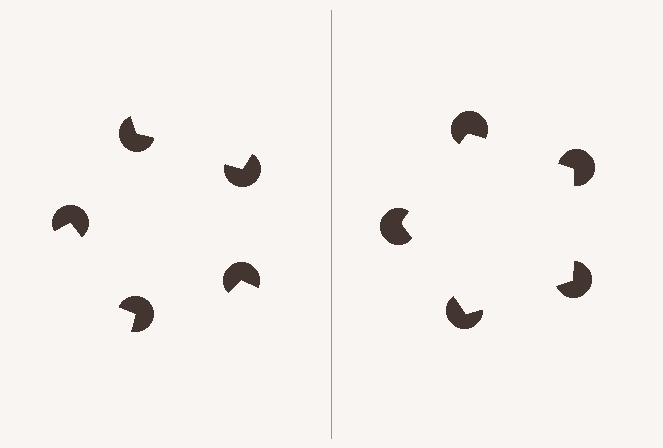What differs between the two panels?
The pac-man discs are positioned identically on both sides; only the wedge orientations differ. On the right they align to a pentagon; on the left they are misaligned.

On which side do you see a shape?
An illusory pentagon appears on the right side. On the left side the wedge cuts are rotated, so no coherent shape forms.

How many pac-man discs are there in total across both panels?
10 — 5 on each side.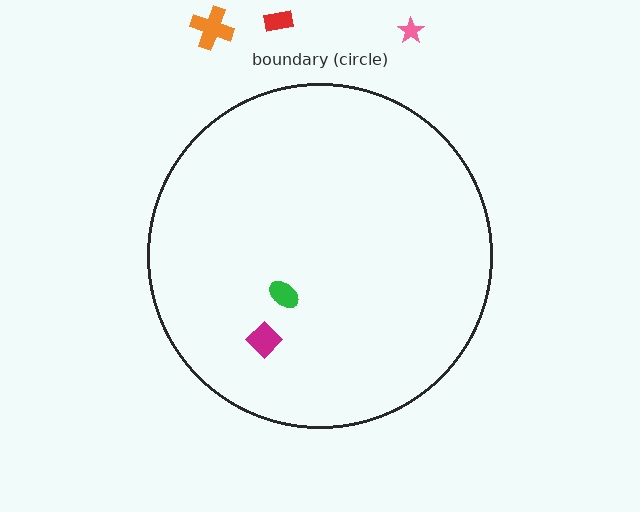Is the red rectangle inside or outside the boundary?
Outside.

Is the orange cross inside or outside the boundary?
Outside.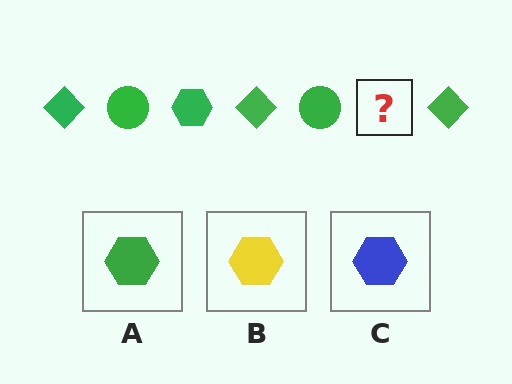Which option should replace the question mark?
Option A.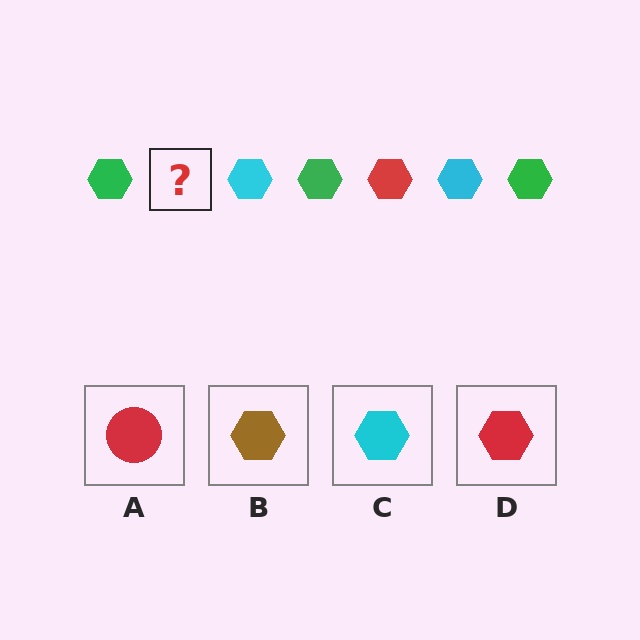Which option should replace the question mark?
Option D.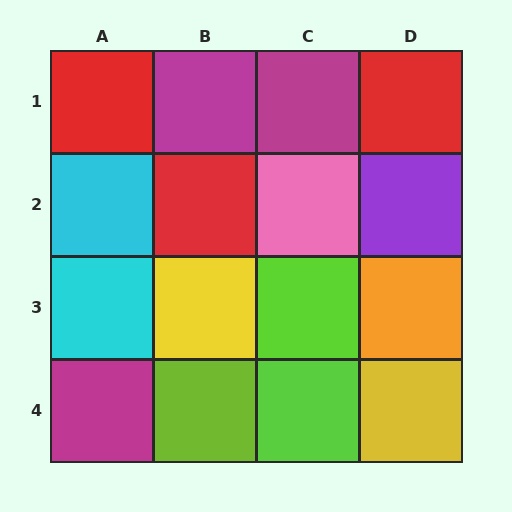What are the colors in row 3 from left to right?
Cyan, yellow, lime, orange.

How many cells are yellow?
2 cells are yellow.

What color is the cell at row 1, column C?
Magenta.